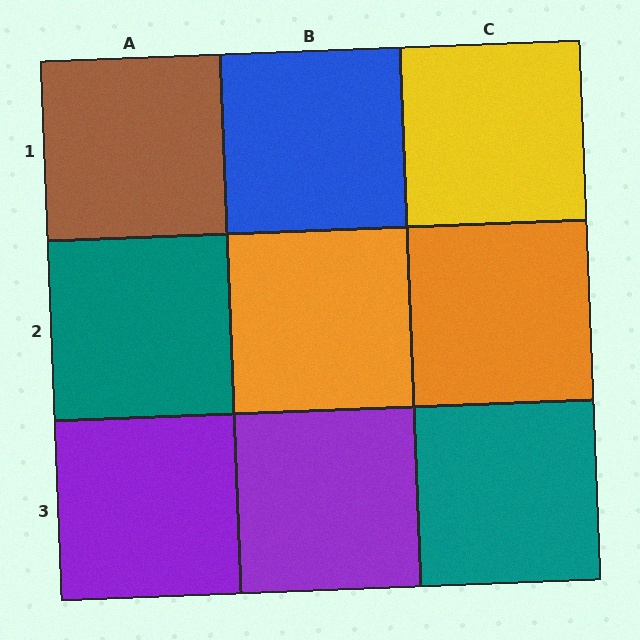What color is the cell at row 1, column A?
Brown.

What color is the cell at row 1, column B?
Blue.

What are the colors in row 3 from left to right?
Purple, purple, teal.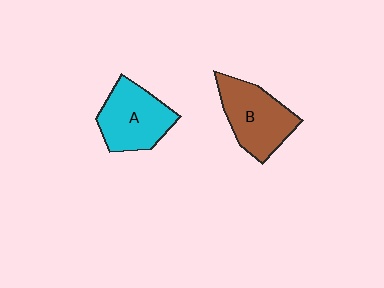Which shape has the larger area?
Shape B (brown).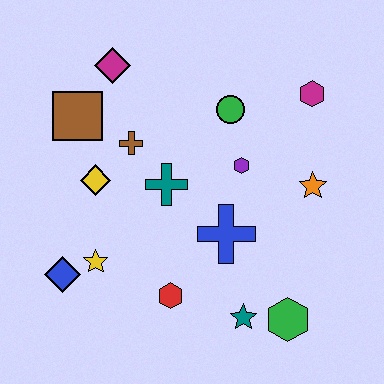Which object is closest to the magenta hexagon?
The green circle is closest to the magenta hexagon.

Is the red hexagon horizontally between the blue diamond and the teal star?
Yes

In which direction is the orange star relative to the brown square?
The orange star is to the right of the brown square.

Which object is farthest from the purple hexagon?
The blue diamond is farthest from the purple hexagon.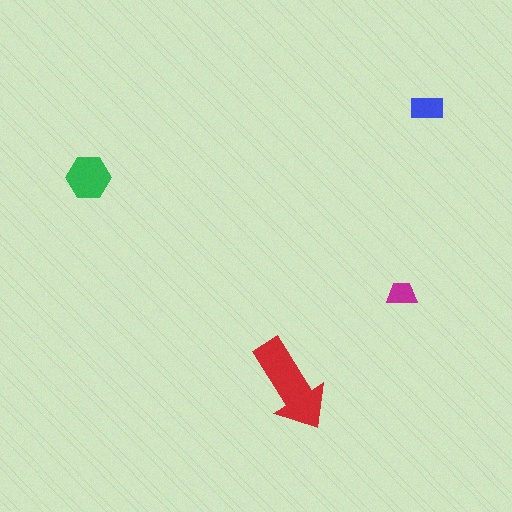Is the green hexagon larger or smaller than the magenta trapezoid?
Larger.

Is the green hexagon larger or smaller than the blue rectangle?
Larger.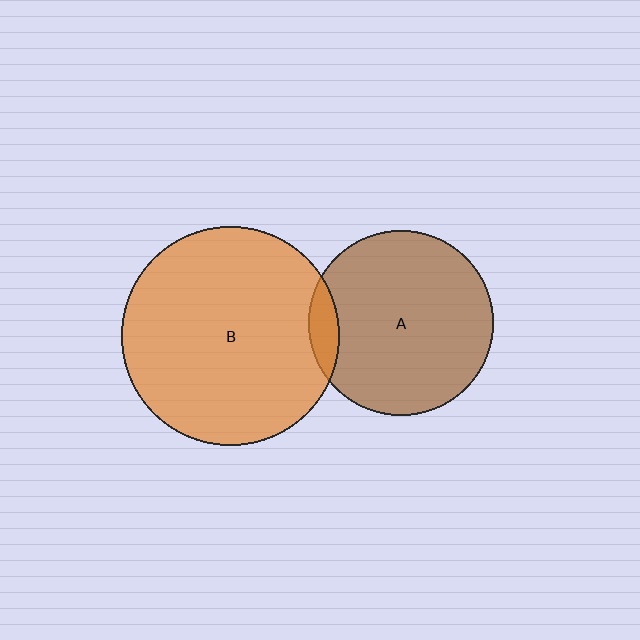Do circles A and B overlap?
Yes.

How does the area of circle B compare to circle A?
Approximately 1.4 times.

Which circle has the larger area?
Circle B (orange).